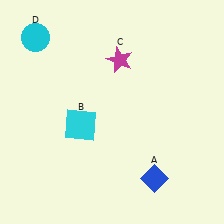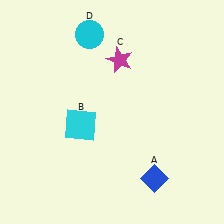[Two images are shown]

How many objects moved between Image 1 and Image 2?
1 object moved between the two images.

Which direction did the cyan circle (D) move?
The cyan circle (D) moved right.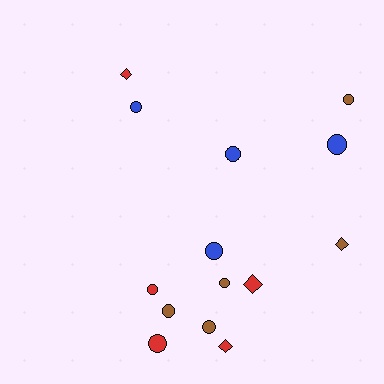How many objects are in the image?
There are 14 objects.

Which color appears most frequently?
Red, with 5 objects.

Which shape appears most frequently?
Circle, with 10 objects.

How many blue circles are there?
There are 4 blue circles.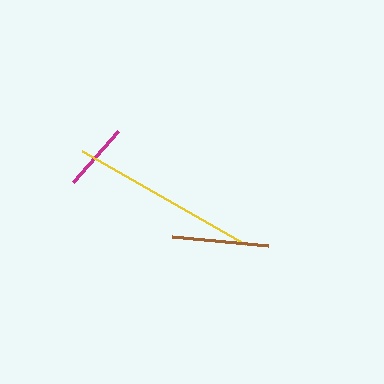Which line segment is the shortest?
The magenta line is the shortest at approximately 68 pixels.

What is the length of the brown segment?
The brown segment is approximately 96 pixels long.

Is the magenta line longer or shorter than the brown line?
The brown line is longer than the magenta line.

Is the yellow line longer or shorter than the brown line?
The yellow line is longer than the brown line.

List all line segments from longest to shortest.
From longest to shortest: yellow, brown, magenta.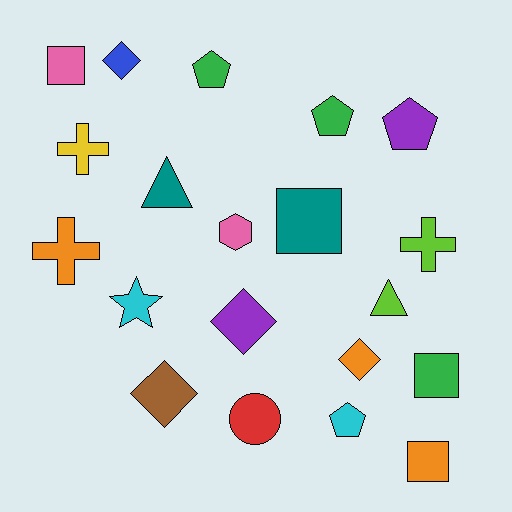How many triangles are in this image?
There are 2 triangles.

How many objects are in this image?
There are 20 objects.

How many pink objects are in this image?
There are 2 pink objects.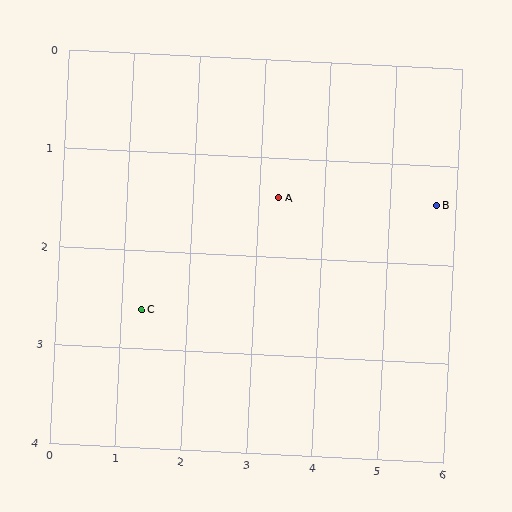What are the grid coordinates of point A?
Point A is at approximately (3.3, 1.4).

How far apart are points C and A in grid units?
Points C and A are about 2.3 grid units apart.